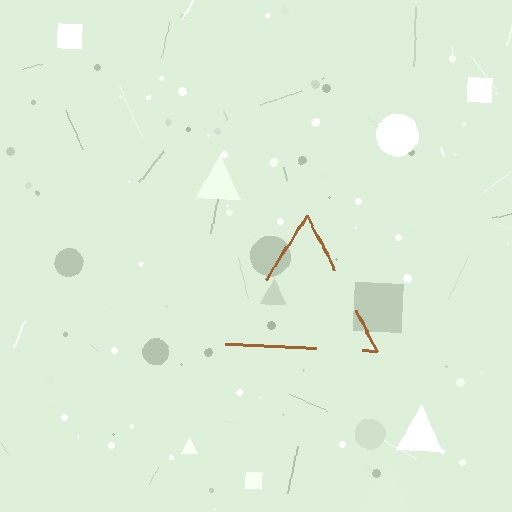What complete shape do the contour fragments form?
The contour fragments form a triangle.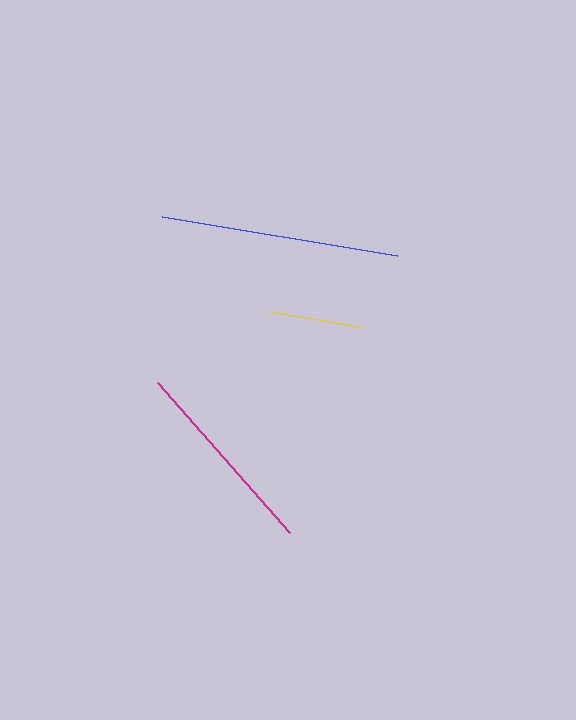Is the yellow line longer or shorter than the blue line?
The blue line is longer than the yellow line.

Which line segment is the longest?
The blue line is the longest at approximately 238 pixels.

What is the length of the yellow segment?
The yellow segment is approximately 94 pixels long.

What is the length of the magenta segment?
The magenta segment is approximately 200 pixels long.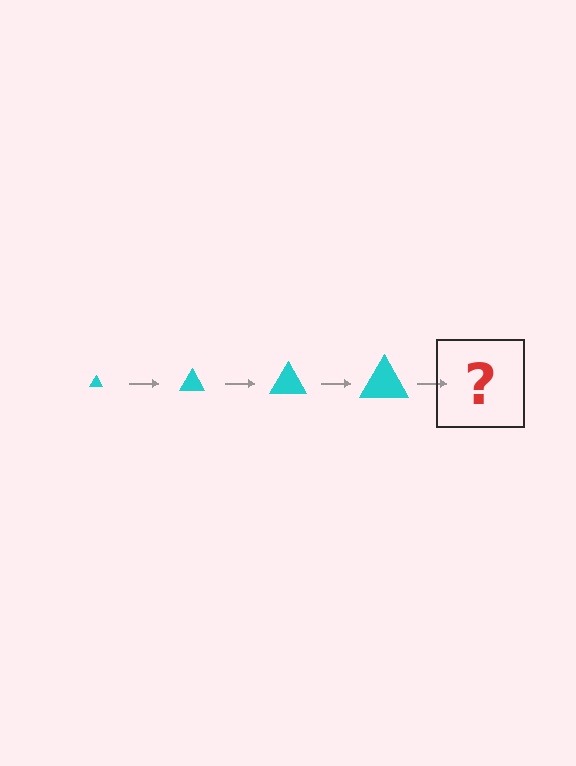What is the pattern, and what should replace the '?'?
The pattern is that the triangle gets progressively larger each step. The '?' should be a cyan triangle, larger than the previous one.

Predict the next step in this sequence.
The next step is a cyan triangle, larger than the previous one.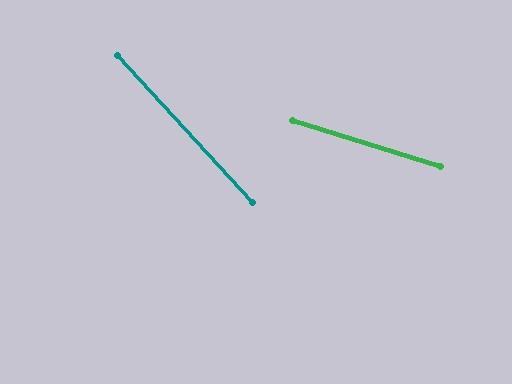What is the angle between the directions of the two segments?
Approximately 30 degrees.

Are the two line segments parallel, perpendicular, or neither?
Neither parallel nor perpendicular — they differ by about 30°.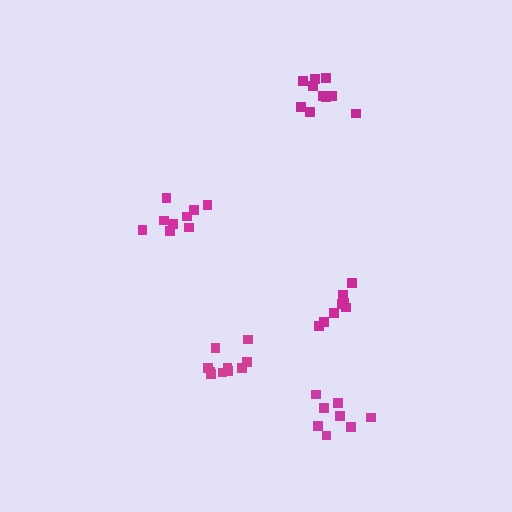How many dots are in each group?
Group 1: 9 dots, Group 2: 8 dots, Group 3: 8 dots, Group 4: 10 dots, Group 5: 10 dots (45 total).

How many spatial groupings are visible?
There are 5 spatial groupings.